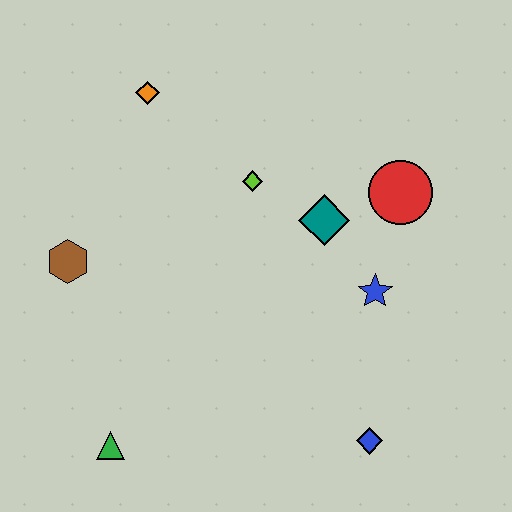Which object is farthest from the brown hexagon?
The blue diamond is farthest from the brown hexagon.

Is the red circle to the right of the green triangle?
Yes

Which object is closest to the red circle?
The teal diamond is closest to the red circle.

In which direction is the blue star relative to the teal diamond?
The blue star is below the teal diamond.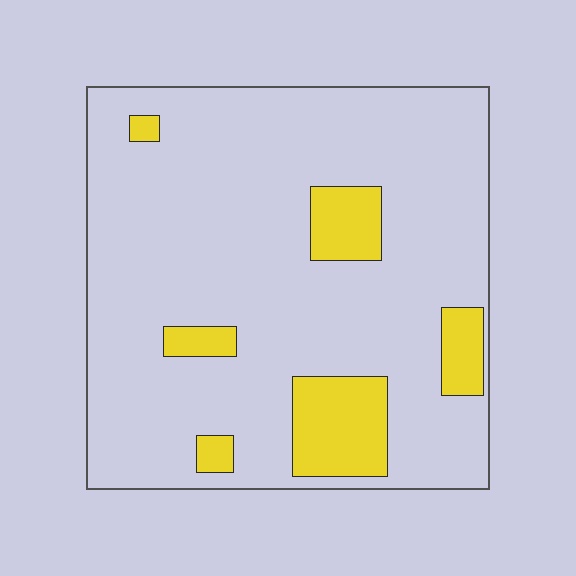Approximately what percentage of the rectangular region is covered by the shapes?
Approximately 15%.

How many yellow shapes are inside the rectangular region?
6.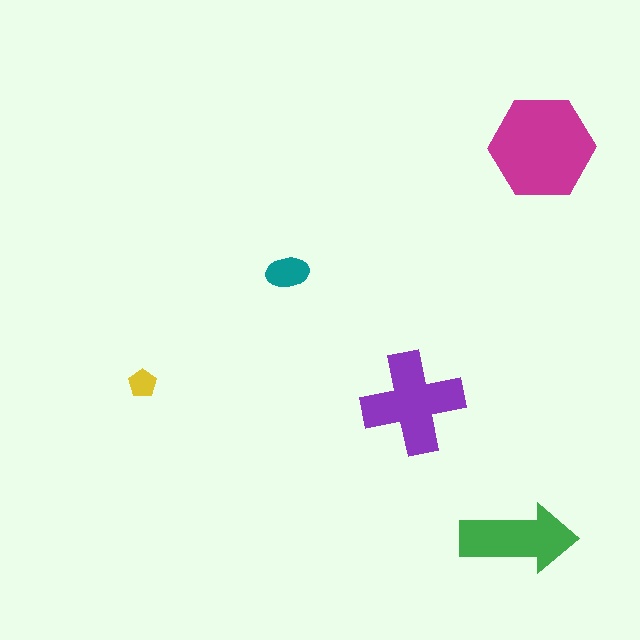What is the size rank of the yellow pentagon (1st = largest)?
5th.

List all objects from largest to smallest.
The magenta hexagon, the purple cross, the green arrow, the teal ellipse, the yellow pentagon.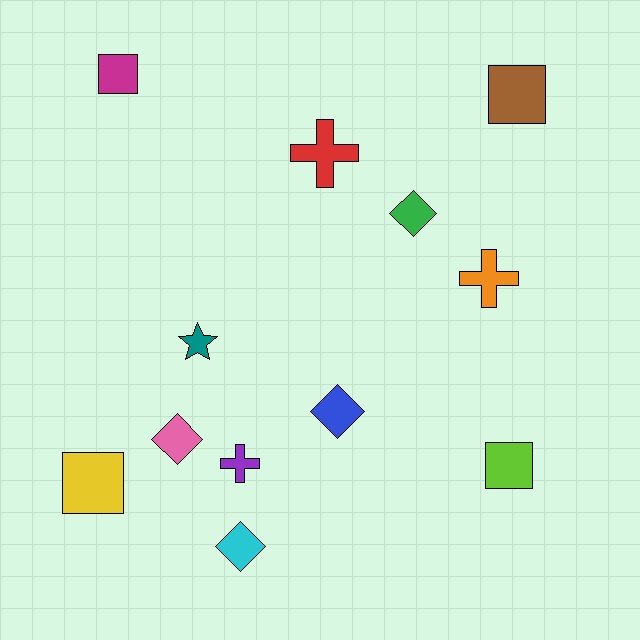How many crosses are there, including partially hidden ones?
There are 3 crosses.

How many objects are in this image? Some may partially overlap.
There are 12 objects.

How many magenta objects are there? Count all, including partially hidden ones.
There is 1 magenta object.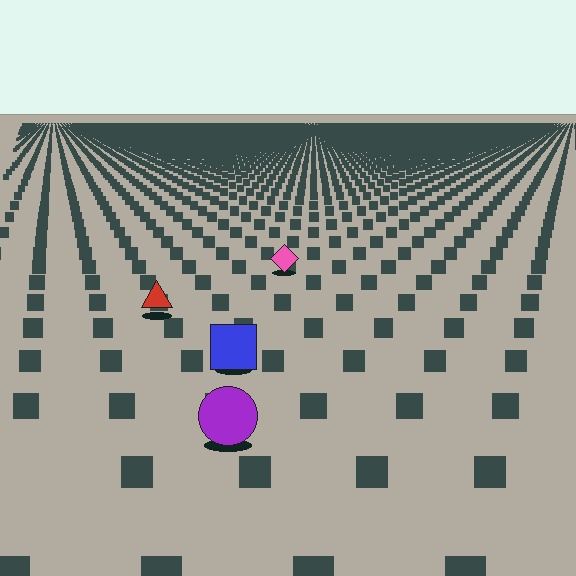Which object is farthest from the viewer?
The pink diamond is farthest from the viewer. It appears smaller and the ground texture around it is denser.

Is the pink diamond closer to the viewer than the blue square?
No. The blue square is closer — you can tell from the texture gradient: the ground texture is coarser near it.